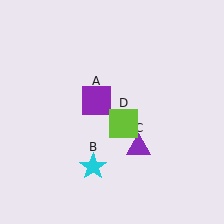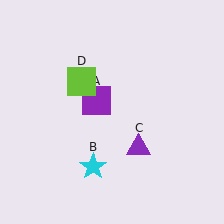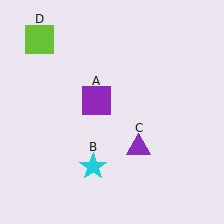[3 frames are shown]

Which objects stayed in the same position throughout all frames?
Purple square (object A) and cyan star (object B) and purple triangle (object C) remained stationary.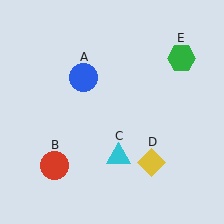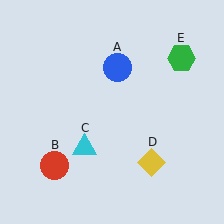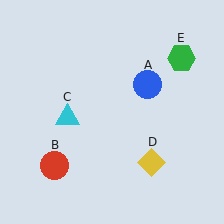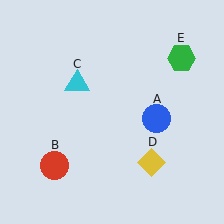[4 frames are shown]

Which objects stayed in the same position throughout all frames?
Red circle (object B) and yellow diamond (object D) and green hexagon (object E) remained stationary.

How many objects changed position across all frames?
2 objects changed position: blue circle (object A), cyan triangle (object C).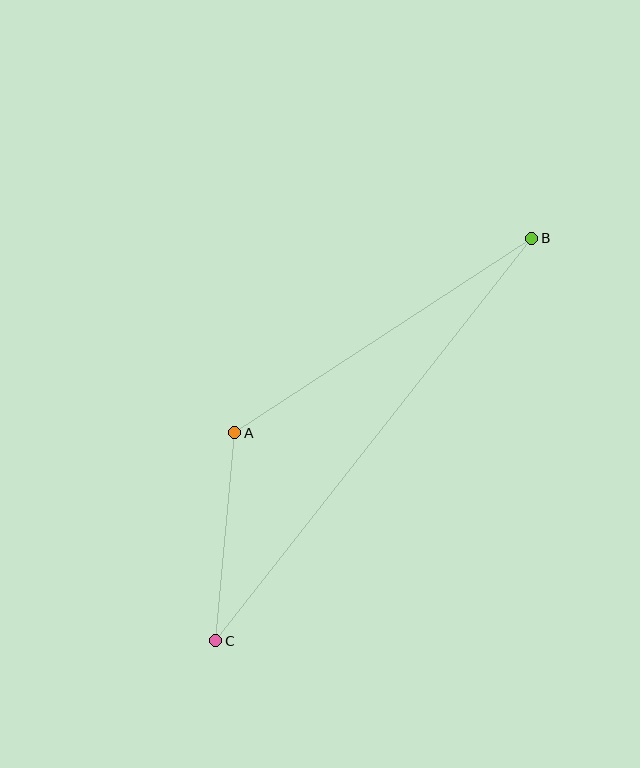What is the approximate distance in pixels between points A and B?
The distance between A and B is approximately 355 pixels.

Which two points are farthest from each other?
Points B and C are farthest from each other.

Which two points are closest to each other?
Points A and C are closest to each other.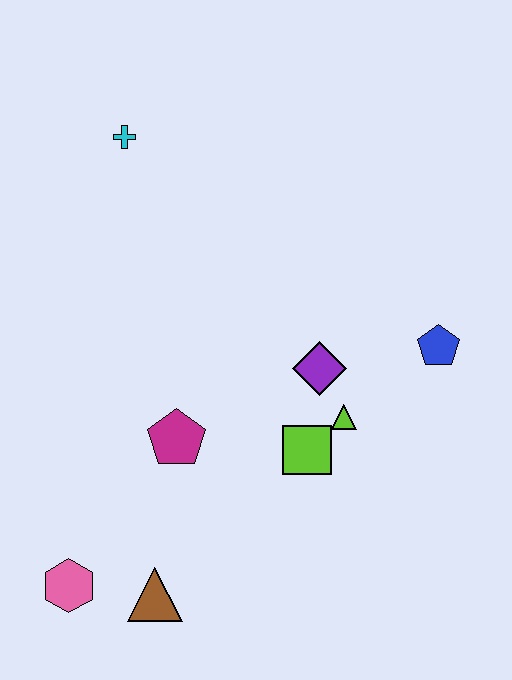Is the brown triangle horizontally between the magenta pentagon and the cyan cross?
Yes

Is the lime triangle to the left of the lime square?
No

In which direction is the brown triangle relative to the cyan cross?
The brown triangle is below the cyan cross.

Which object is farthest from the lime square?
The cyan cross is farthest from the lime square.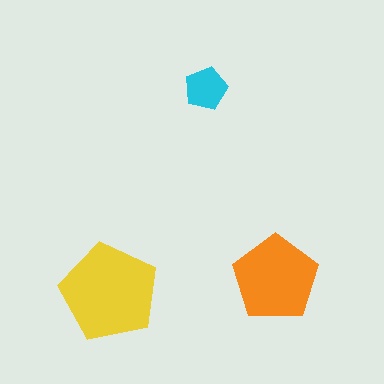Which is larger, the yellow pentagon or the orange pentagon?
The yellow one.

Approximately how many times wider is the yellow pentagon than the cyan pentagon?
About 2.5 times wider.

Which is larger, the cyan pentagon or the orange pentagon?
The orange one.